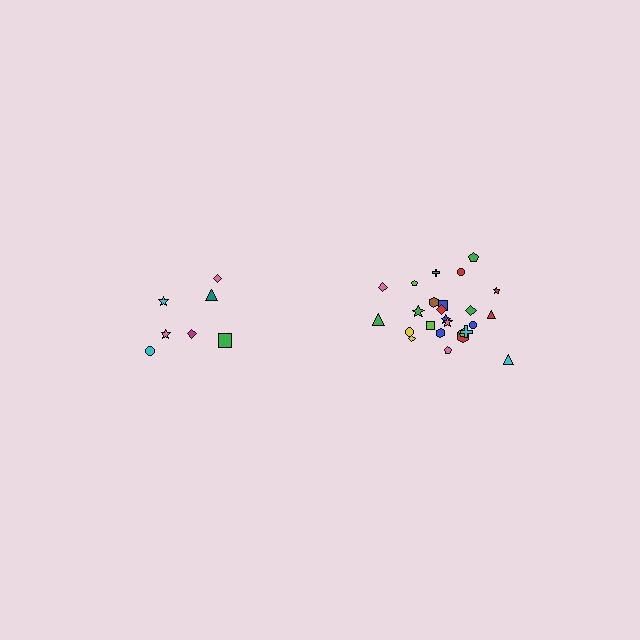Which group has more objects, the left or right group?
The right group.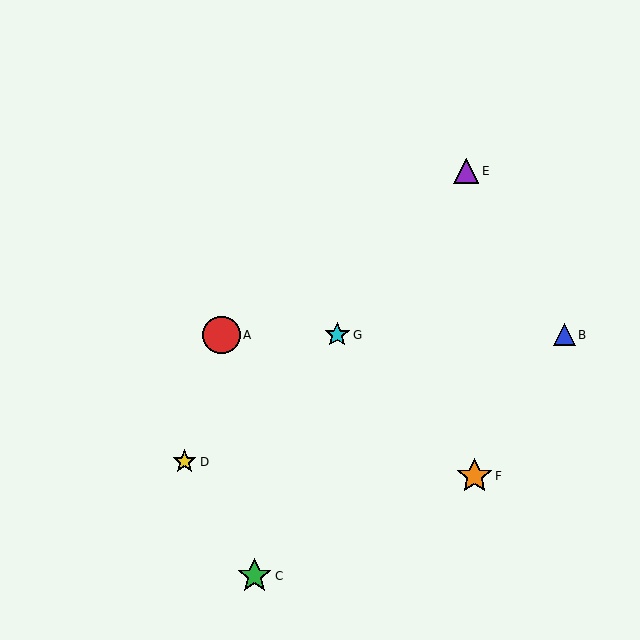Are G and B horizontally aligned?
Yes, both are at y≈335.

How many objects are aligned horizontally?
3 objects (A, B, G) are aligned horizontally.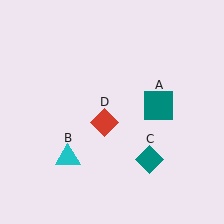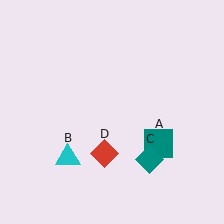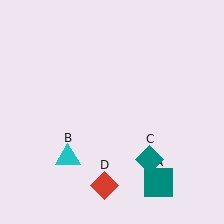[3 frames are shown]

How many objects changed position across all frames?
2 objects changed position: teal square (object A), red diamond (object D).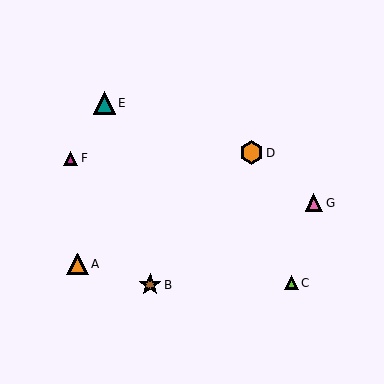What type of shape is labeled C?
Shape C is a lime triangle.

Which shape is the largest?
The orange hexagon (labeled D) is the largest.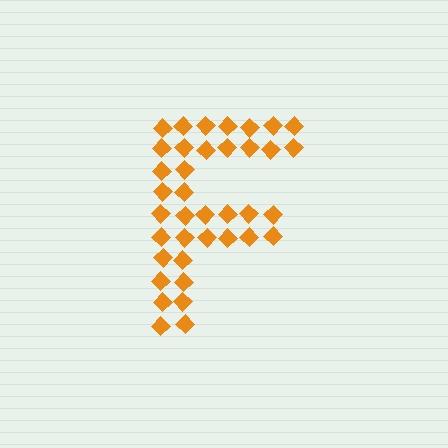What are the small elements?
The small elements are diamonds.